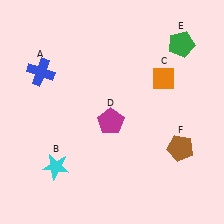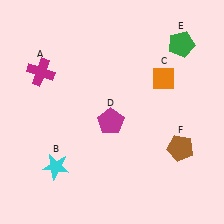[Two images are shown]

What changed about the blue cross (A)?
In Image 1, A is blue. In Image 2, it changed to magenta.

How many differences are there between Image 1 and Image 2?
There is 1 difference between the two images.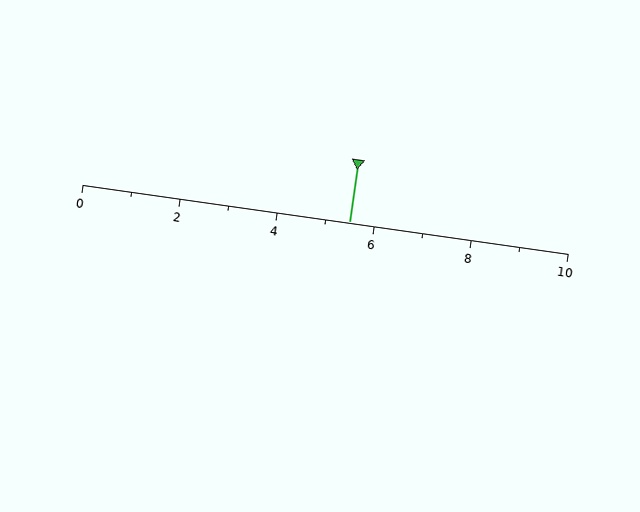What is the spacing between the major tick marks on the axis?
The major ticks are spaced 2 apart.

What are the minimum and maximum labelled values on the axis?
The axis runs from 0 to 10.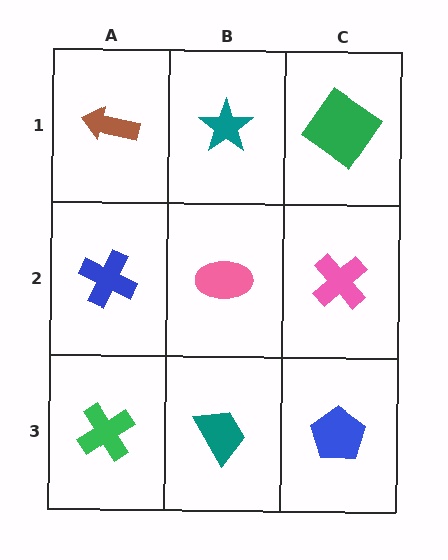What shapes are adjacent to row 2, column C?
A green diamond (row 1, column C), a blue pentagon (row 3, column C), a pink ellipse (row 2, column B).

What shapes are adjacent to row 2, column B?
A teal star (row 1, column B), a teal trapezoid (row 3, column B), a blue cross (row 2, column A), a pink cross (row 2, column C).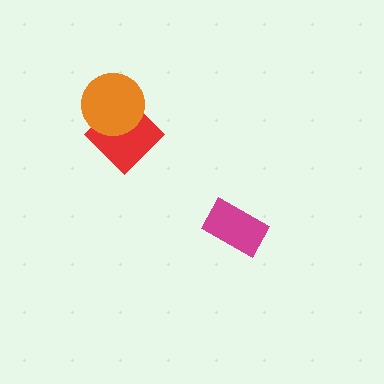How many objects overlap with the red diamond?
1 object overlaps with the red diamond.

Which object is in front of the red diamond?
The orange circle is in front of the red diamond.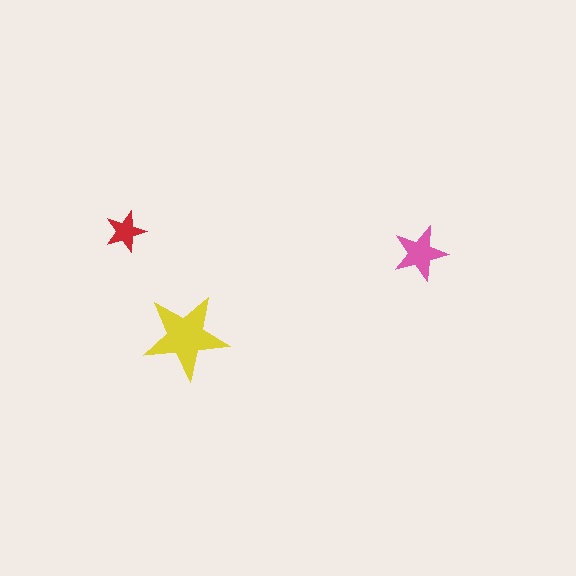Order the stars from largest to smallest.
the yellow one, the pink one, the red one.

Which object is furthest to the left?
The red star is leftmost.